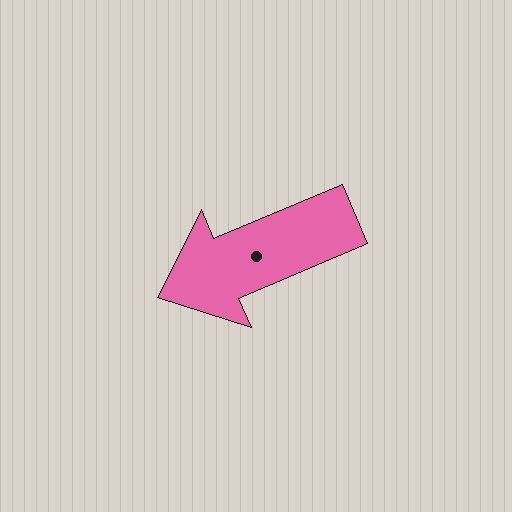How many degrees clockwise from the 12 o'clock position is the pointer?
Approximately 247 degrees.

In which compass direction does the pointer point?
Southwest.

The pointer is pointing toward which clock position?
Roughly 8 o'clock.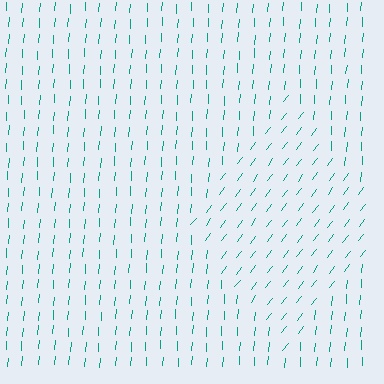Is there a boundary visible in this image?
Yes, there is a texture boundary formed by a change in line orientation.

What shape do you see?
I see a diamond.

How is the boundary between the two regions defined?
The boundary is defined purely by a change in line orientation (approximately 32 degrees difference). All lines are the same color and thickness.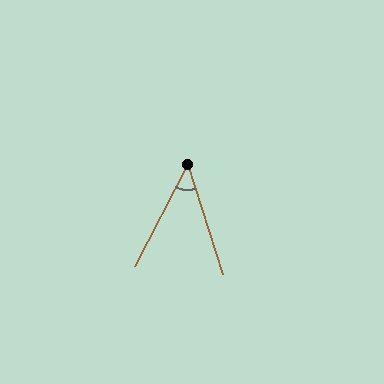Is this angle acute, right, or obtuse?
It is acute.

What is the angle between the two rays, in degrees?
Approximately 45 degrees.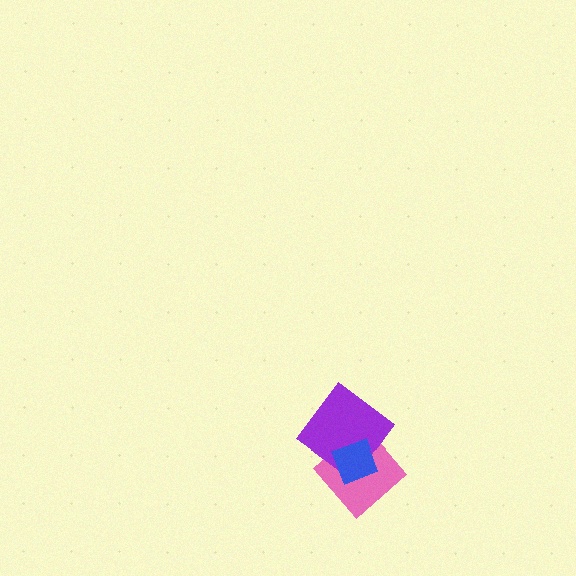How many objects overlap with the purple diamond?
2 objects overlap with the purple diamond.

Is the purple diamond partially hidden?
Yes, it is partially covered by another shape.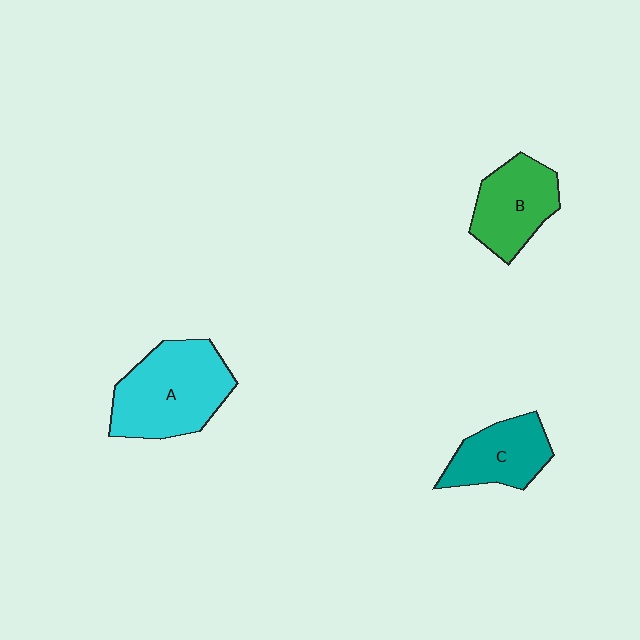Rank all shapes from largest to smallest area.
From largest to smallest: A (cyan), B (green), C (teal).